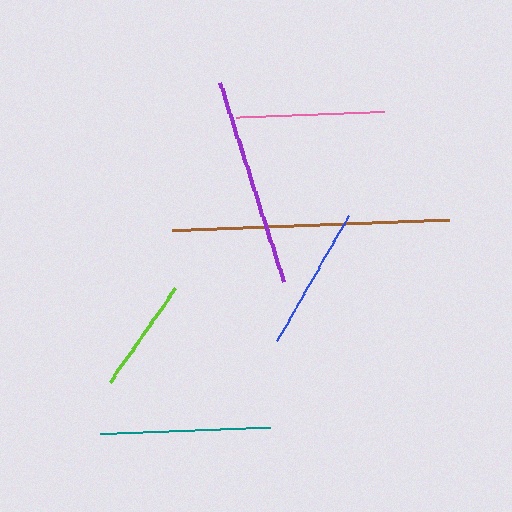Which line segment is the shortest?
The lime line is the shortest at approximately 114 pixels.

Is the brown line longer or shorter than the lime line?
The brown line is longer than the lime line.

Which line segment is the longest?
The brown line is the longest at approximately 278 pixels.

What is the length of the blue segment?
The blue segment is approximately 144 pixels long.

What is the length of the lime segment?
The lime segment is approximately 114 pixels long.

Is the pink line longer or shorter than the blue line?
The pink line is longer than the blue line.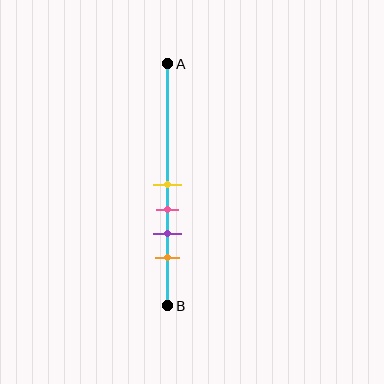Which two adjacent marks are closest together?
The yellow and pink marks are the closest adjacent pair.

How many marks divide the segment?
There are 4 marks dividing the segment.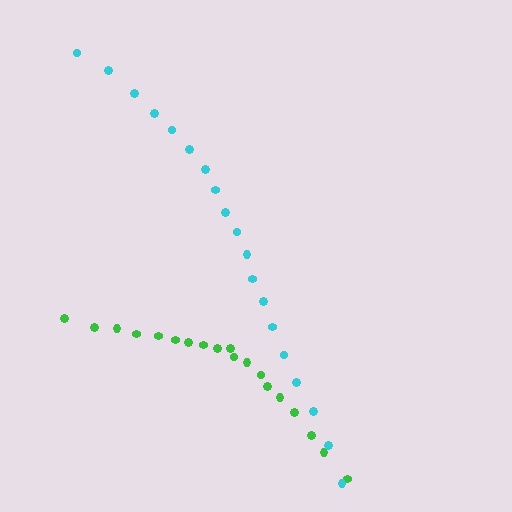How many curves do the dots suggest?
There are 2 distinct paths.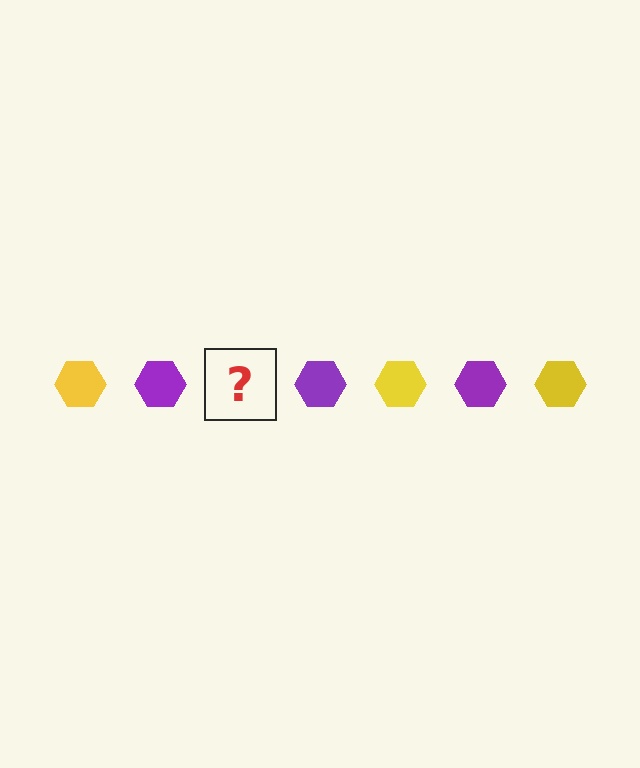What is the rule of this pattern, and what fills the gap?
The rule is that the pattern cycles through yellow, purple hexagons. The gap should be filled with a yellow hexagon.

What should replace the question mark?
The question mark should be replaced with a yellow hexagon.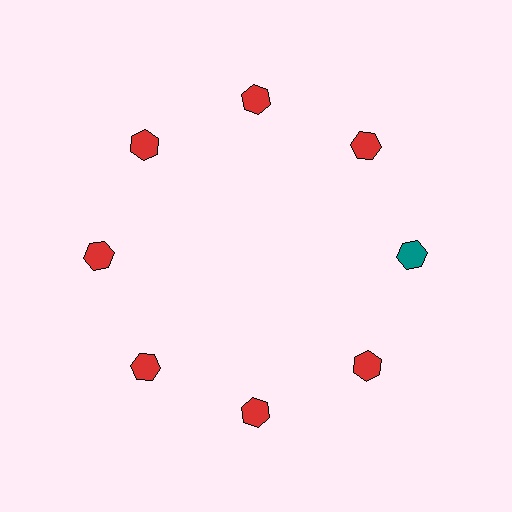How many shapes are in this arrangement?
There are 8 shapes arranged in a ring pattern.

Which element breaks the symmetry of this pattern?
The teal hexagon at roughly the 3 o'clock position breaks the symmetry. All other shapes are red hexagons.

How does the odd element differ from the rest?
It has a different color: teal instead of red.